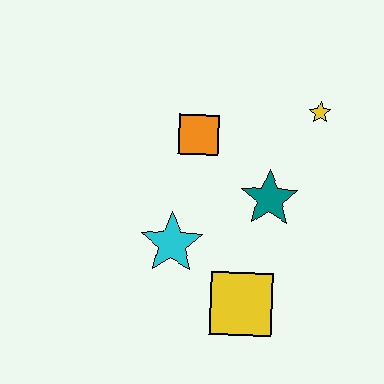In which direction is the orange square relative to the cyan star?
The orange square is above the cyan star.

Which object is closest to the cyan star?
The yellow square is closest to the cyan star.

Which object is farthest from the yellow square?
The yellow star is farthest from the yellow square.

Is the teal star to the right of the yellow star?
No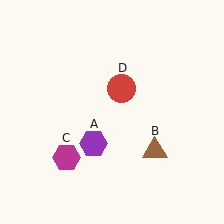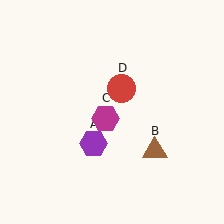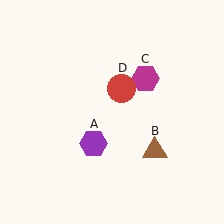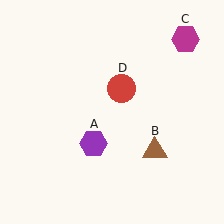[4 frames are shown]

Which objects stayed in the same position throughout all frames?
Purple hexagon (object A) and brown triangle (object B) and red circle (object D) remained stationary.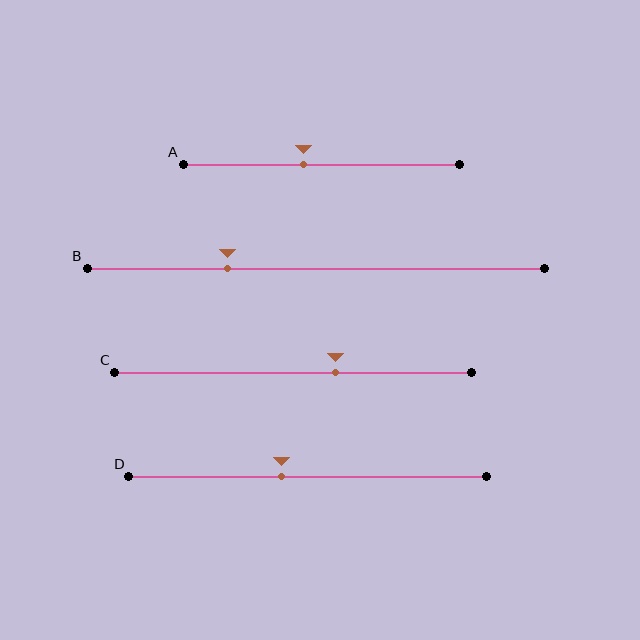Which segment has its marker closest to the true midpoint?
Segment A has its marker closest to the true midpoint.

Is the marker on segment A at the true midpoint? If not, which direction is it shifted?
No, the marker on segment A is shifted to the left by about 6% of the segment length.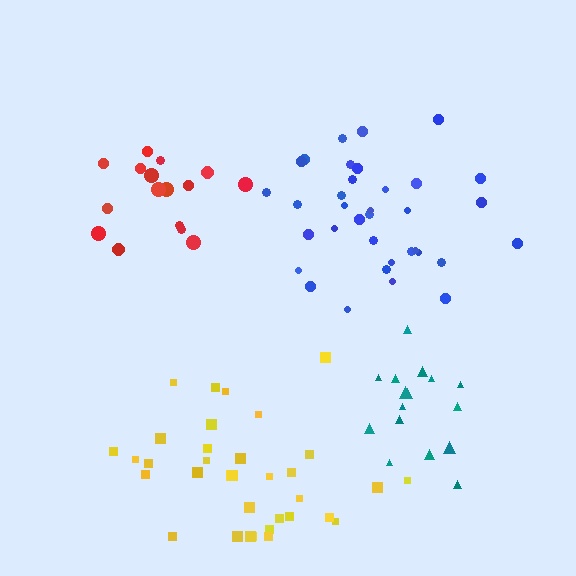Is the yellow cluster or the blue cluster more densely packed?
Blue.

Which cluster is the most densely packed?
Blue.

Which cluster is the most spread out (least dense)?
Yellow.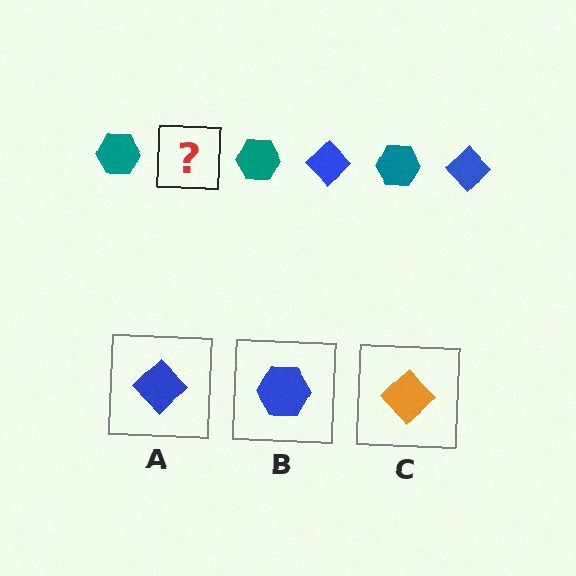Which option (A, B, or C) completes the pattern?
A.